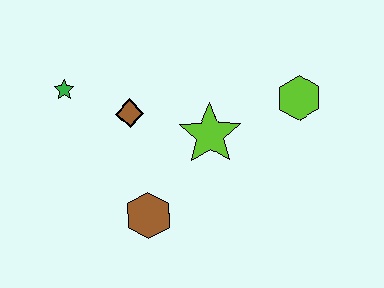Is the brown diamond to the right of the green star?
Yes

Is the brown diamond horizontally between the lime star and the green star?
Yes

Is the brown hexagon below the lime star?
Yes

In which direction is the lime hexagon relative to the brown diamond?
The lime hexagon is to the right of the brown diamond.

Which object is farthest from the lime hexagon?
The green star is farthest from the lime hexagon.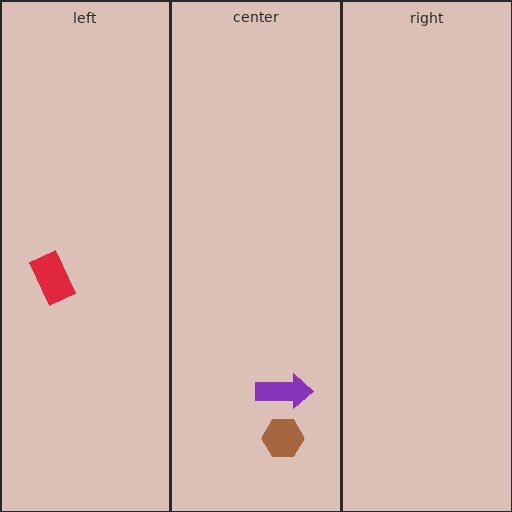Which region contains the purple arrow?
The center region.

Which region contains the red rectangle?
The left region.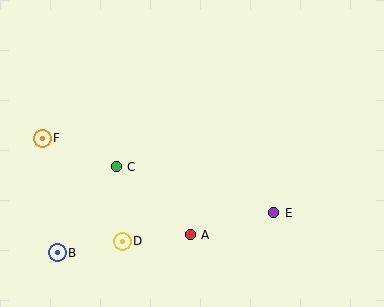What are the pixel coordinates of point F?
Point F is at (42, 138).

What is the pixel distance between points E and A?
The distance between E and A is 86 pixels.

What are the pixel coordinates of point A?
Point A is at (190, 235).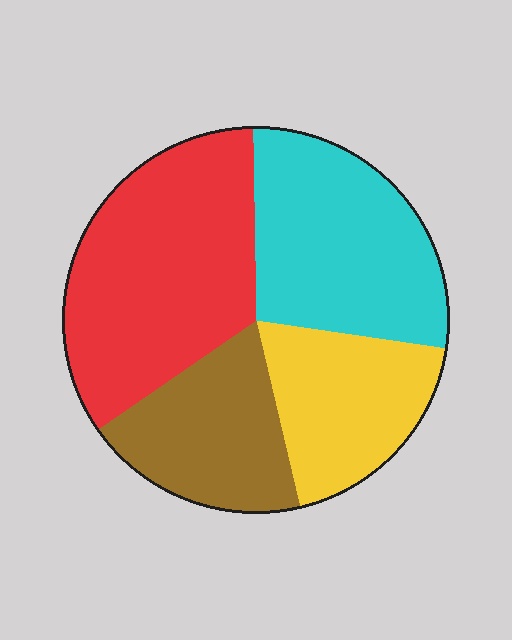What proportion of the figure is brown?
Brown takes up less than a quarter of the figure.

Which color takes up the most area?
Red, at roughly 35%.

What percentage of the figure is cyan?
Cyan takes up between a quarter and a half of the figure.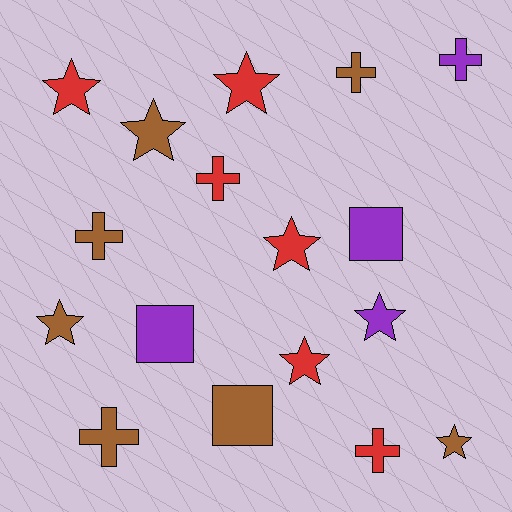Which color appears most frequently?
Brown, with 7 objects.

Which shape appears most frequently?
Star, with 8 objects.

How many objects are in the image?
There are 17 objects.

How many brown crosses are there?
There are 3 brown crosses.